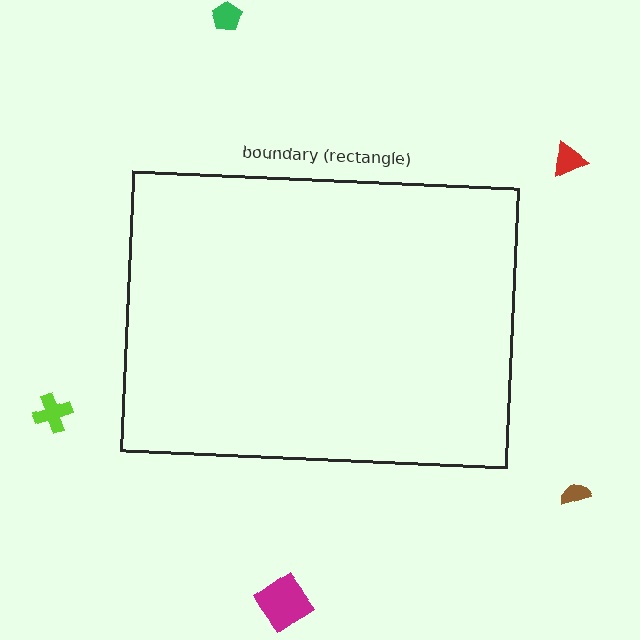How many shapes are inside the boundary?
0 inside, 5 outside.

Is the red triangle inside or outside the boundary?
Outside.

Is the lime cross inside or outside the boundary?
Outside.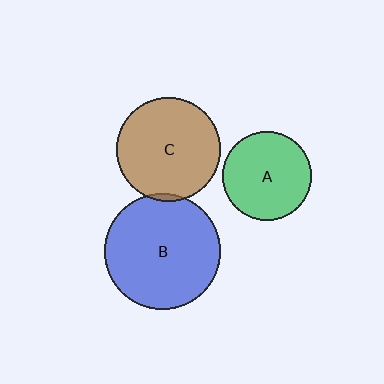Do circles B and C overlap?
Yes.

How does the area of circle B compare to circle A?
Approximately 1.7 times.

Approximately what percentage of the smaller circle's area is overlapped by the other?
Approximately 5%.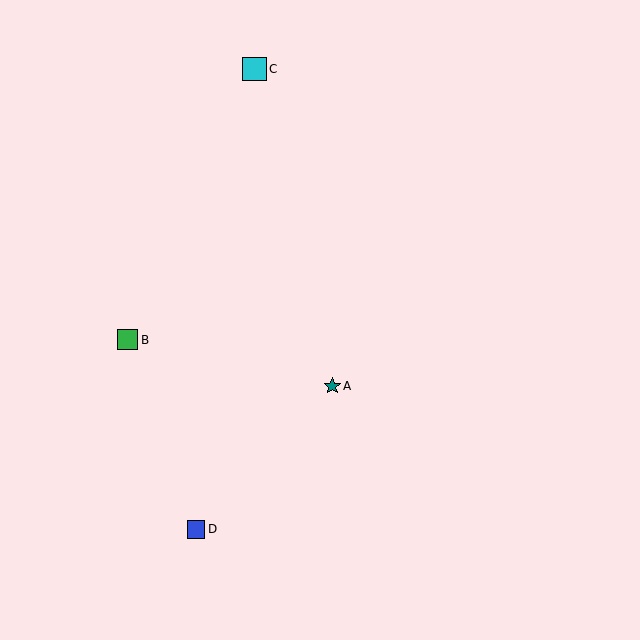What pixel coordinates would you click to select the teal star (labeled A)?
Click at (332, 386) to select the teal star A.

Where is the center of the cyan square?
The center of the cyan square is at (254, 69).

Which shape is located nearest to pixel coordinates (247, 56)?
The cyan square (labeled C) at (254, 69) is nearest to that location.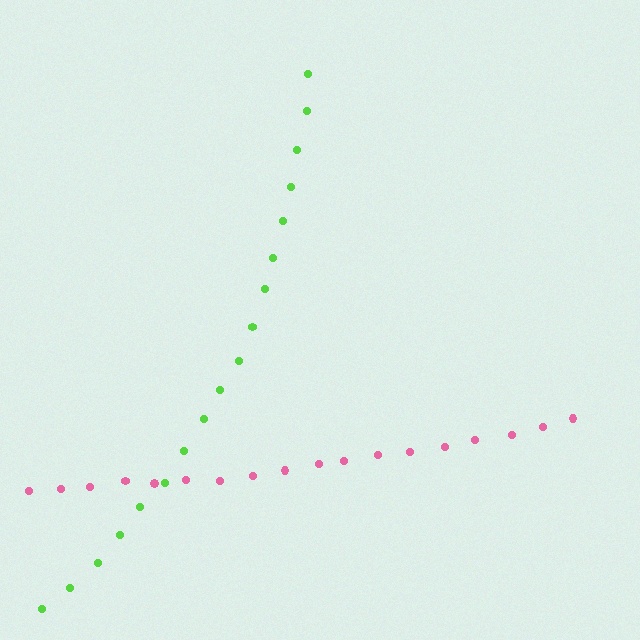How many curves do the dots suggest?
There are 2 distinct paths.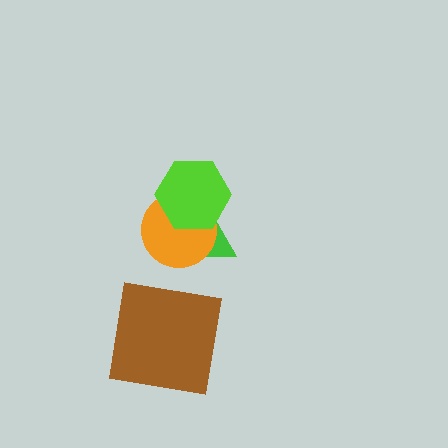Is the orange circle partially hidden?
Yes, it is partially covered by another shape.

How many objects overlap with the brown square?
0 objects overlap with the brown square.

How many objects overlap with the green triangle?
2 objects overlap with the green triangle.